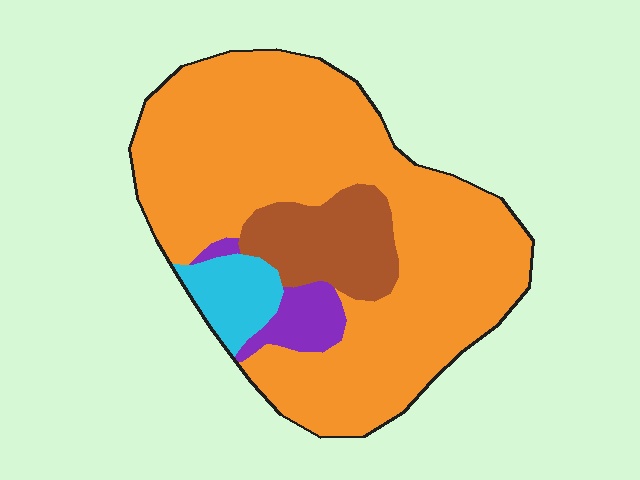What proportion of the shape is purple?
Purple takes up less than a quarter of the shape.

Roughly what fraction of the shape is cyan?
Cyan takes up less than a quarter of the shape.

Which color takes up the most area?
Orange, at roughly 75%.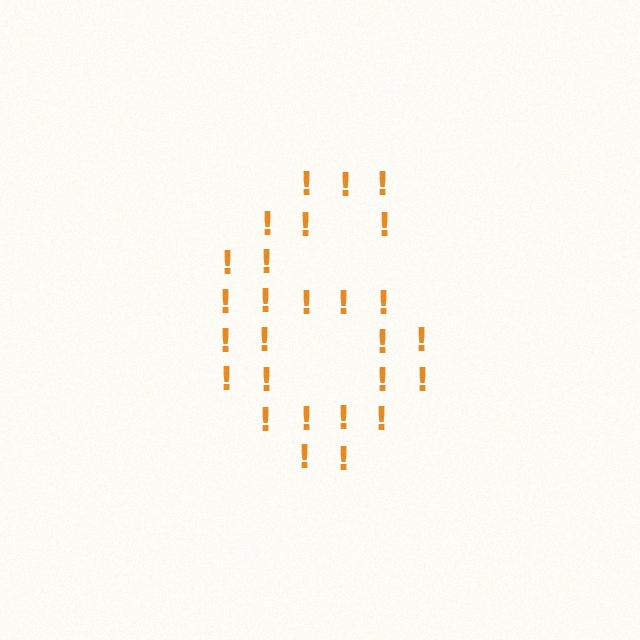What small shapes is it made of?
It is made of small exclamation marks.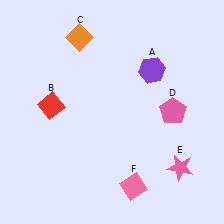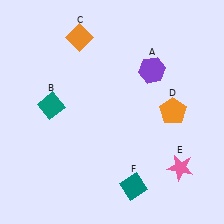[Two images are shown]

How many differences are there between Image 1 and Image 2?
There are 3 differences between the two images.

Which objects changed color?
B changed from red to teal. D changed from pink to orange. F changed from pink to teal.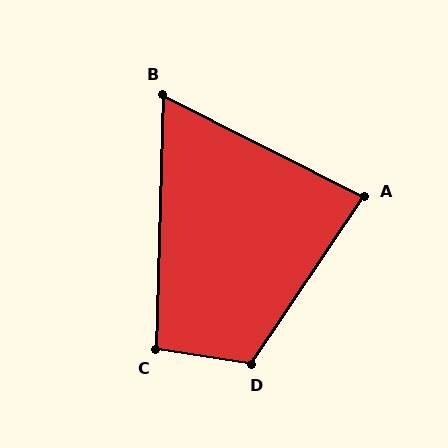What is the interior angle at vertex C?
Approximately 97 degrees (obtuse).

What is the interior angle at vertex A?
Approximately 83 degrees (acute).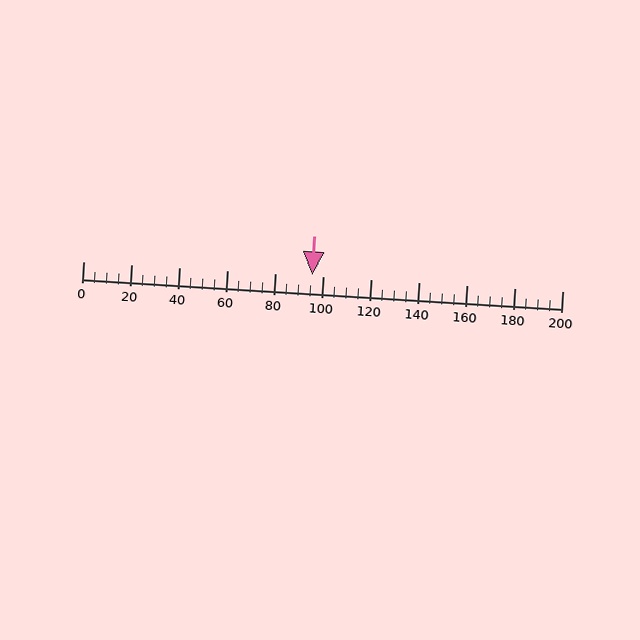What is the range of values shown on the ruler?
The ruler shows values from 0 to 200.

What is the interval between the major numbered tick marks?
The major tick marks are spaced 20 units apart.